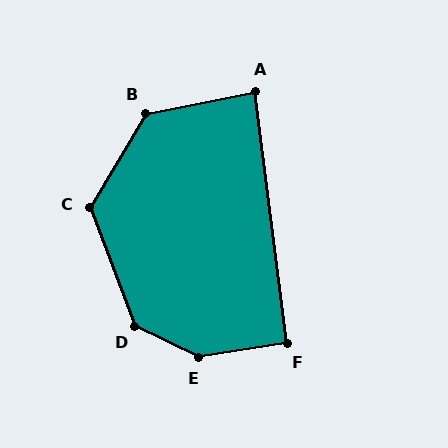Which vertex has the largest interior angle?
E, at approximately 145 degrees.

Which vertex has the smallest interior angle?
A, at approximately 86 degrees.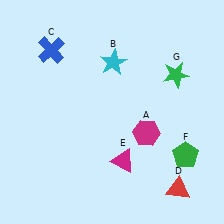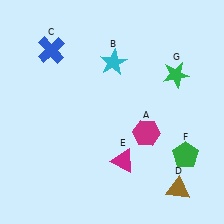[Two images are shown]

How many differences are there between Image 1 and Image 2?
There is 1 difference between the two images.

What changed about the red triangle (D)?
In Image 1, D is red. In Image 2, it changed to brown.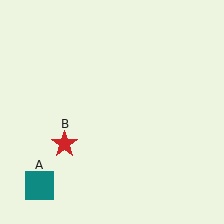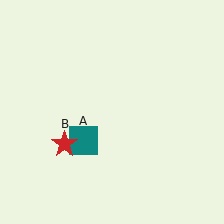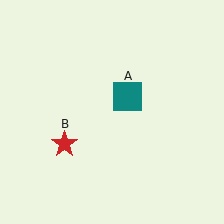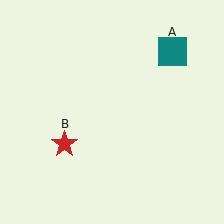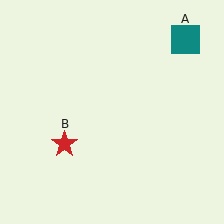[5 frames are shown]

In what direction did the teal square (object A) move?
The teal square (object A) moved up and to the right.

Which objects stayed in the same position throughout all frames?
Red star (object B) remained stationary.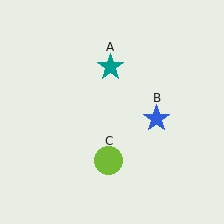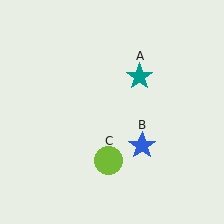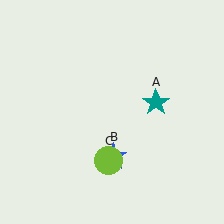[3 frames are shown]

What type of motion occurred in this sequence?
The teal star (object A), blue star (object B) rotated clockwise around the center of the scene.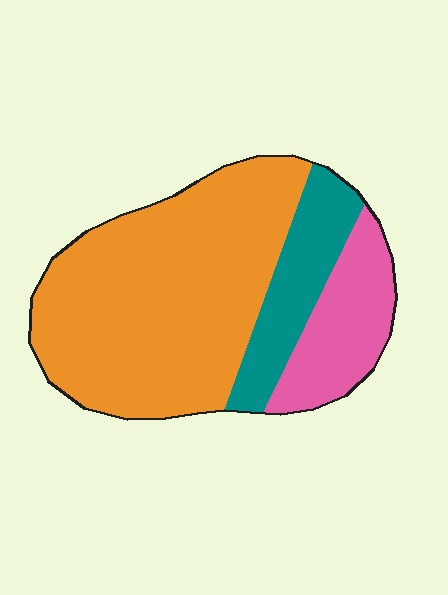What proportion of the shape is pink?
Pink covers about 20% of the shape.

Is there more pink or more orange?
Orange.